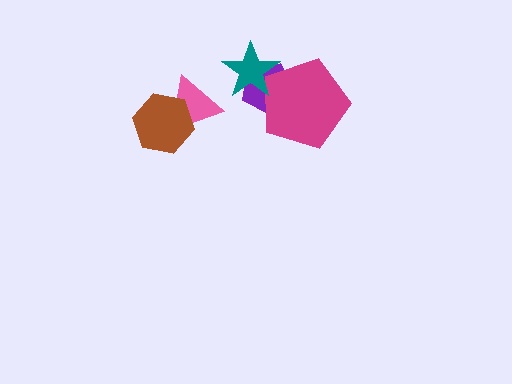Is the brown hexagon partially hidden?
No, no other shape covers it.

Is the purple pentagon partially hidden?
Yes, it is partially covered by another shape.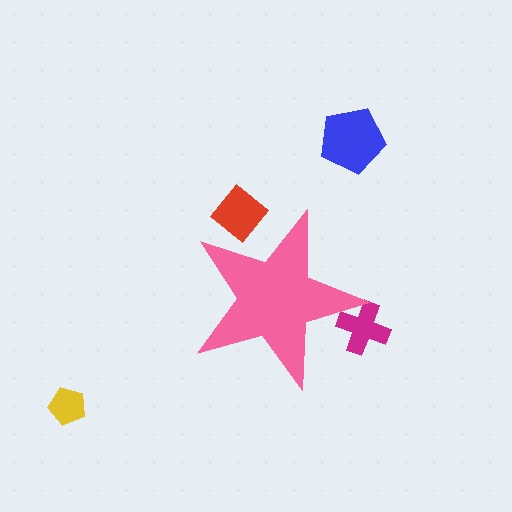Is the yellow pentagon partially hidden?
No, the yellow pentagon is fully visible.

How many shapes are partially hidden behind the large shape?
2 shapes are partially hidden.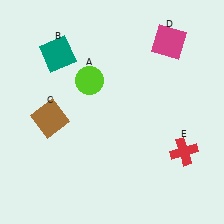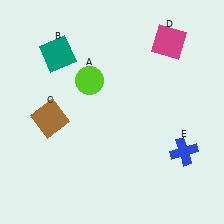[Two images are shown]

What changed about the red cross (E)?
In Image 1, E is red. In Image 2, it changed to blue.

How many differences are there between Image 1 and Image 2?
There is 1 difference between the two images.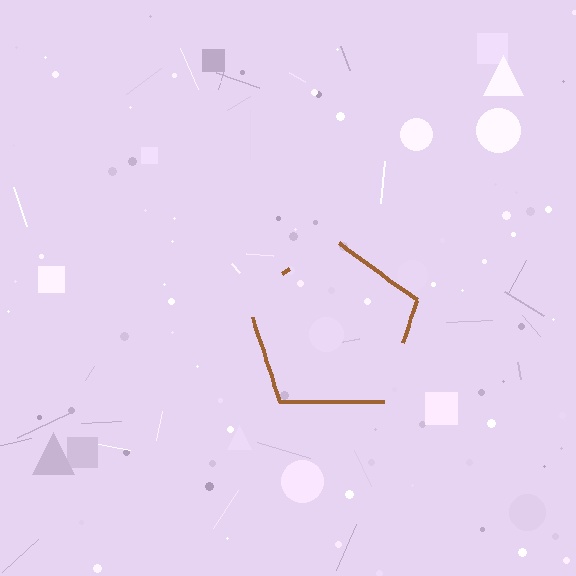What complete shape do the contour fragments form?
The contour fragments form a pentagon.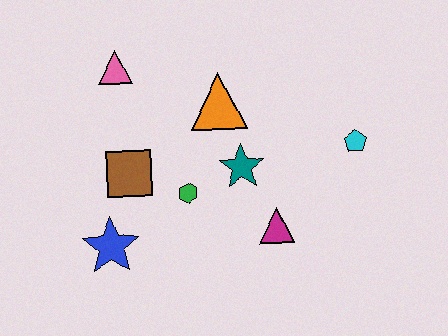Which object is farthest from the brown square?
The cyan pentagon is farthest from the brown square.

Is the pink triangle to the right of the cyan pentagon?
No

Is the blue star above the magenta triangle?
No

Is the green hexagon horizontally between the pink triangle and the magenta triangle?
Yes